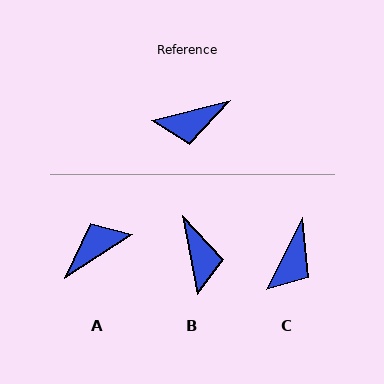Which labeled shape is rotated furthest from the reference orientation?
A, about 161 degrees away.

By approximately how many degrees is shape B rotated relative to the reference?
Approximately 86 degrees counter-clockwise.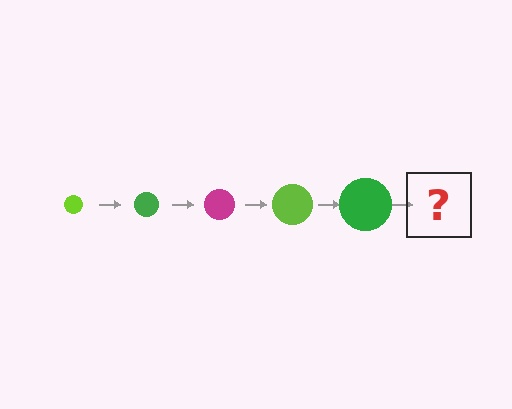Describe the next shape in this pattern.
It should be a magenta circle, larger than the previous one.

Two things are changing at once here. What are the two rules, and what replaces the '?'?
The two rules are that the circle grows larger each step and the color cycles through lime, green, and magenta. The '?' should be a magenta circle, larger than the previous one.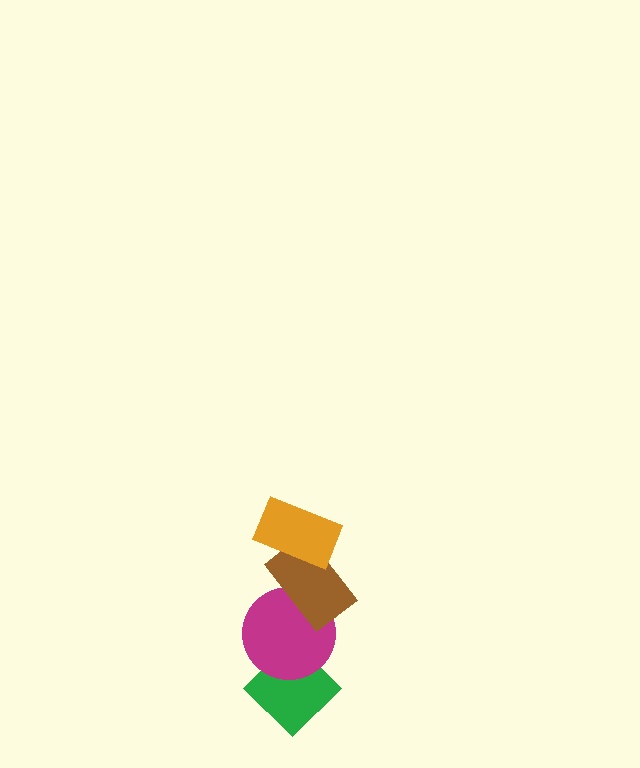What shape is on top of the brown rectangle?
The orange rectangle is on top of the brown rectangle.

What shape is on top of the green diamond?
The magenta circle is on top of the green diamond.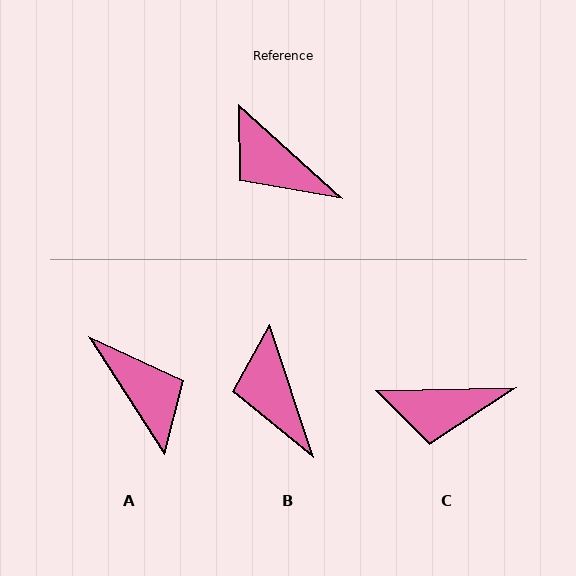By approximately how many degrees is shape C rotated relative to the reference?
Approximately 43 degrees counter-clockwise.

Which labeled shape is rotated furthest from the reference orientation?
A, about 165 degrees away.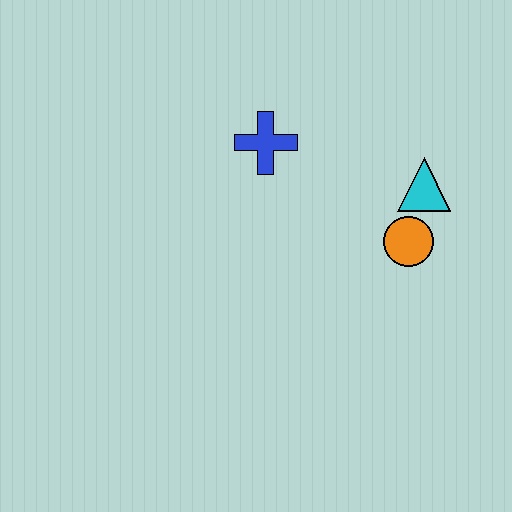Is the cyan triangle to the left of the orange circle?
No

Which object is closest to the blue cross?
The cyan triangle is closest to the blue cross.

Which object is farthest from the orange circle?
The blue cross is farthest from the orange circle.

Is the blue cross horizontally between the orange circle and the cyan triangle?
No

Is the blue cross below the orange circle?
No